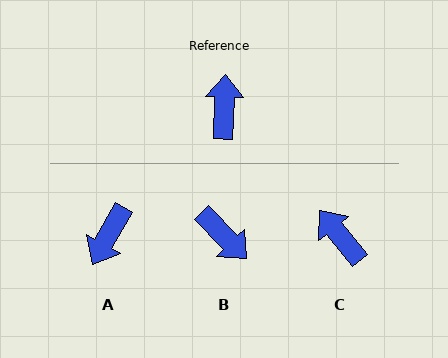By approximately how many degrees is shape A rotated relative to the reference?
Approximately 154 degrees counter-clockwise.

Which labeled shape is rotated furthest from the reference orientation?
A, about 154 degrees away.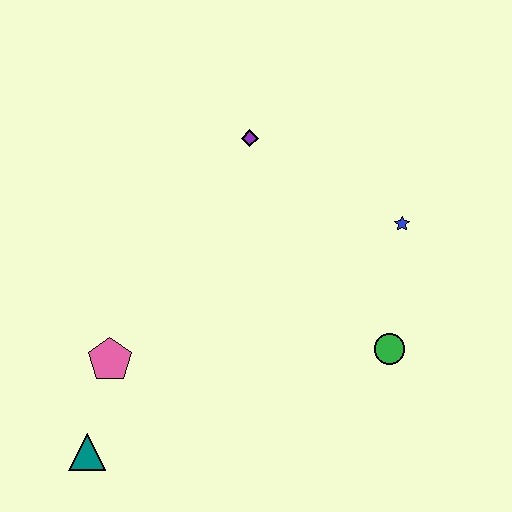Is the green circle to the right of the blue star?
No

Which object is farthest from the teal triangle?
The blue star is farthest from the teal triangle.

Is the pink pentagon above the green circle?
No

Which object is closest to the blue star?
The green circle is closest to the blue star.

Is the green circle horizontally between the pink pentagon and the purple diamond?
No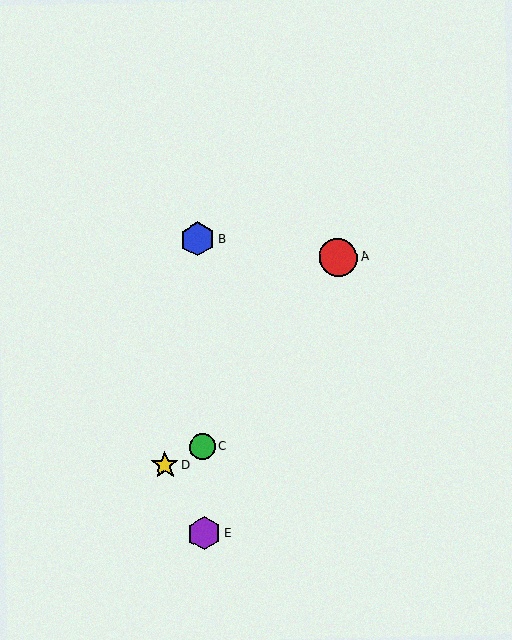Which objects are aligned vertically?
Objects B, C, E are aligned vertically.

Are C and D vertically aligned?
No, C is at x≈202 and D is at x≈165.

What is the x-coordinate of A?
Object A is at x≈338.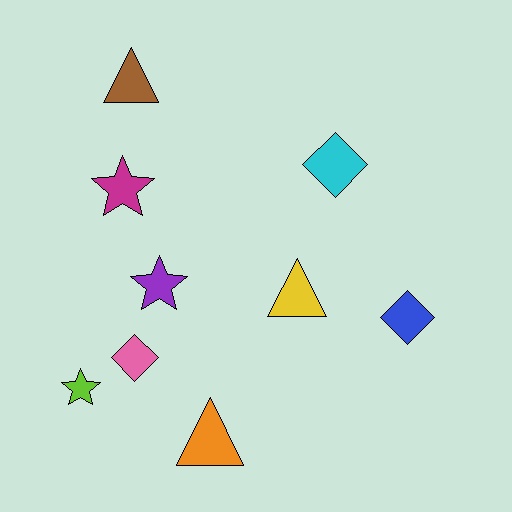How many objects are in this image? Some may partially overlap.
There are 9 objects.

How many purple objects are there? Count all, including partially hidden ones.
There is 1 purple object.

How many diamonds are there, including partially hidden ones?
There are 3 diamonds.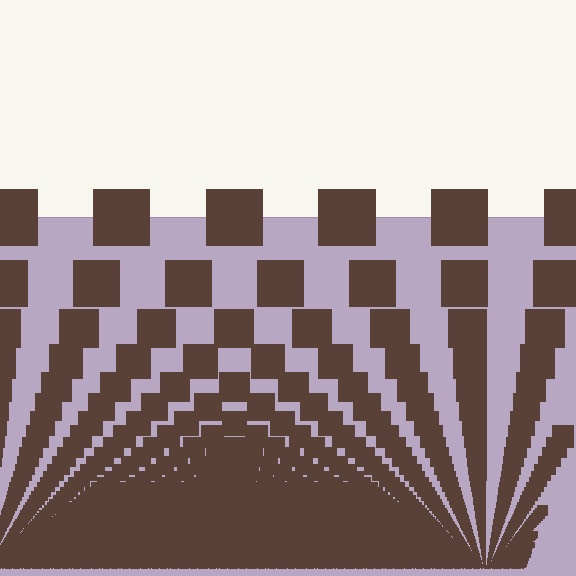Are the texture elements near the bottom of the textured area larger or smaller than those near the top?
Smaller. The gradient is inverted — elements near the bottom are smaller and denser.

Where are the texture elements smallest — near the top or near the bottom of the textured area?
Near the bottom.